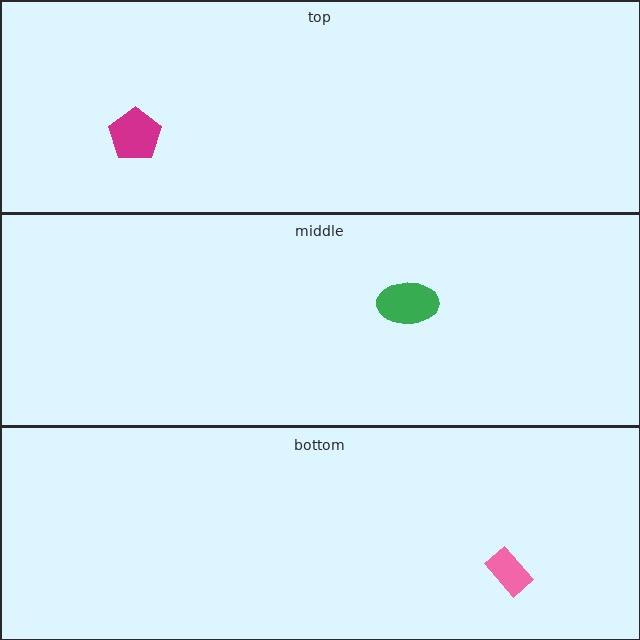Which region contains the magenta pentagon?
The top region.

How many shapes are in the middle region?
1.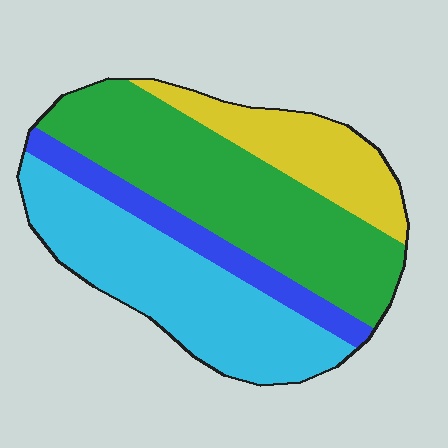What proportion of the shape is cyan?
Cyan takes up about one third (1/3) of the shape.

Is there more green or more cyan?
Green.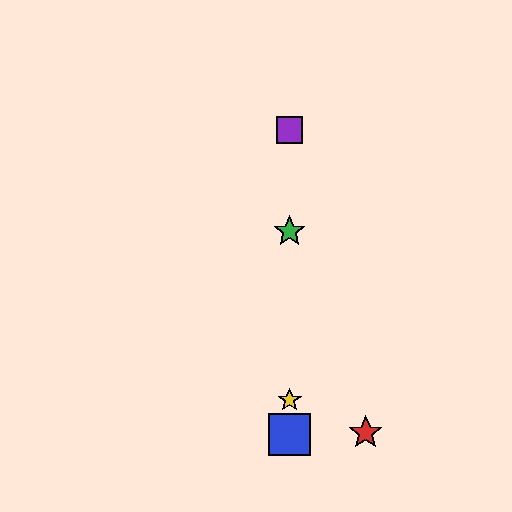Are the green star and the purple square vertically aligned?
Yes, both are at x≈290.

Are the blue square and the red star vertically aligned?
No, the blue square is at x≈290 and the red star is at x≈366.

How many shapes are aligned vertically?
4 shapes (the blue square, the green star, the yellow star, the purple square) are aligned vertically.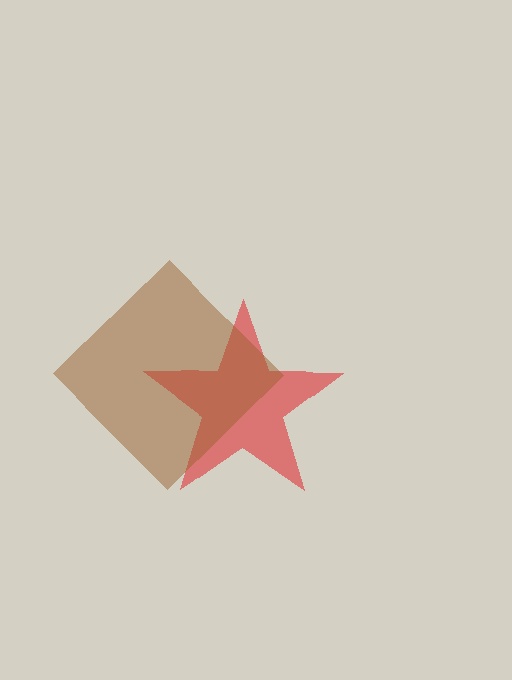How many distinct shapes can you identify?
There are 2 distinct shapes: a red star, a brown diamond.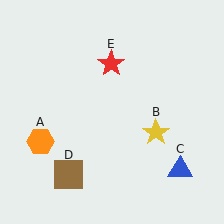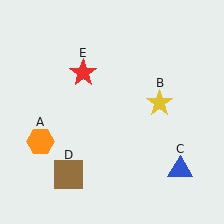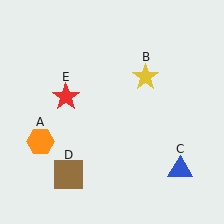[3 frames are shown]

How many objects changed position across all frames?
2 objects changed position: yellow star (object B), red star (object E).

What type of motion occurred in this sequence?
The yellow star (object B), red star (object E) rotated counterclockwise around the center of the scene.